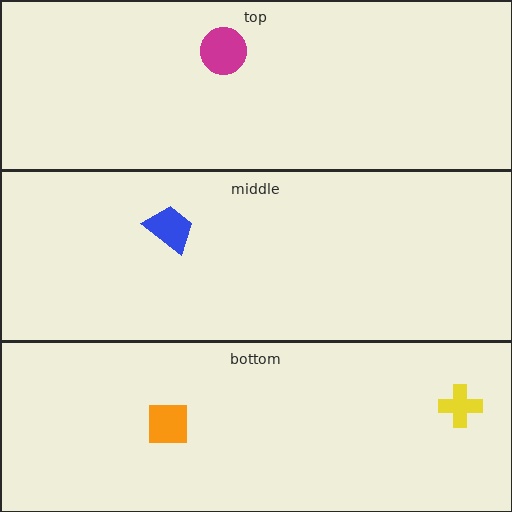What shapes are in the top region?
The magenta circle.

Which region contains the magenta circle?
The top region.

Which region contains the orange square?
The bottom region.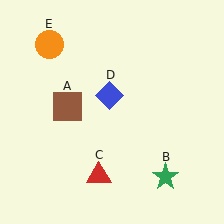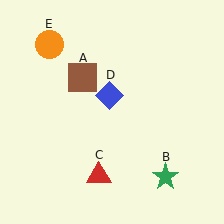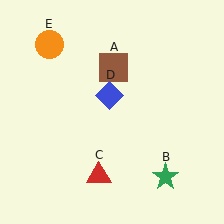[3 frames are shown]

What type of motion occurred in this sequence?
The brown square (object A) rotated clockwise around the center of the scene.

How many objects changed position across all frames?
1 object changed position: brown square (object A).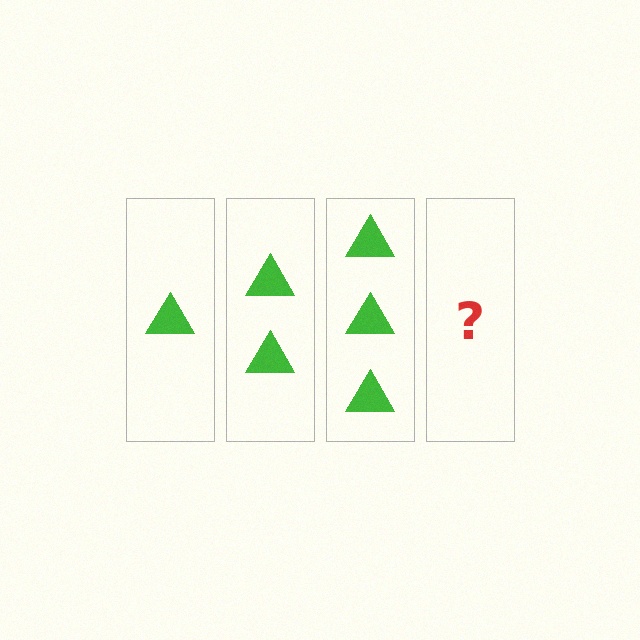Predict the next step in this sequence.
The next step is 4 triangles.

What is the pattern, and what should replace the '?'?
The pattern is that each step adds one more triangle. The '?' should be 4 triangles.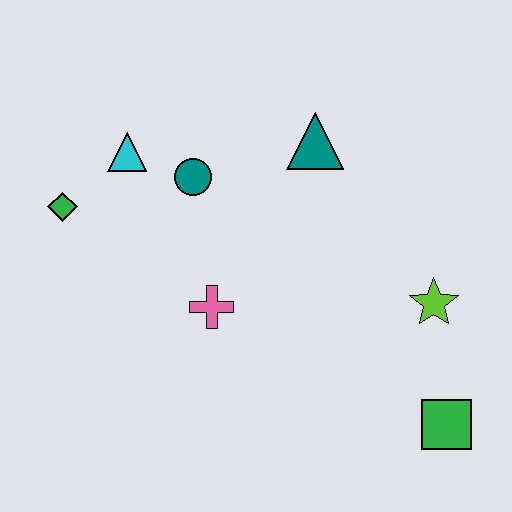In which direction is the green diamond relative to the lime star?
The green diamond is to the left of the lime star.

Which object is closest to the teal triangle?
The teal circle is closest to the teal triangle.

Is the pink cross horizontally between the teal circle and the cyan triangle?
No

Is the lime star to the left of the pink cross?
No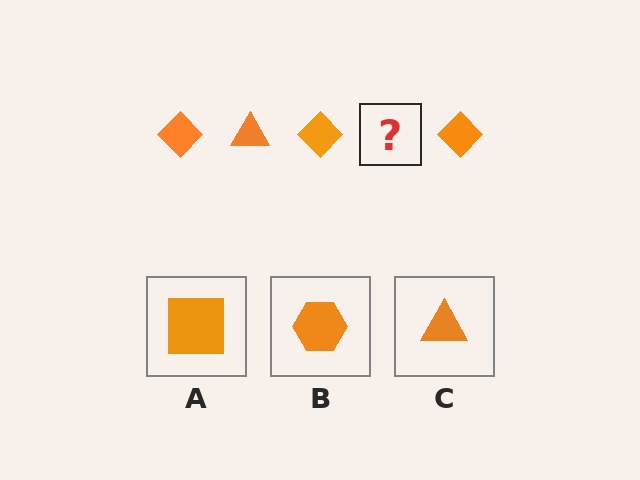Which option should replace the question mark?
Option C.